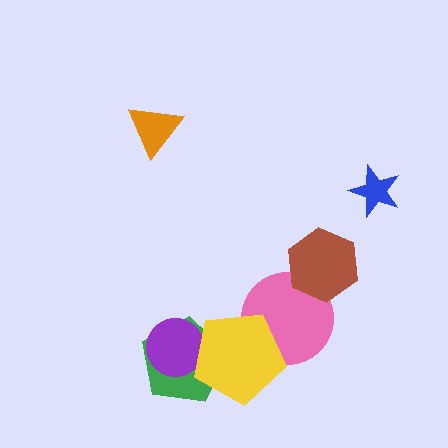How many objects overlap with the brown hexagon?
1 object overlaps with the brown hexagon.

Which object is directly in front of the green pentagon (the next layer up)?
The purple circle is directly in front of the green pentagon.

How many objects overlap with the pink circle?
2 objects overlap with the pink circle.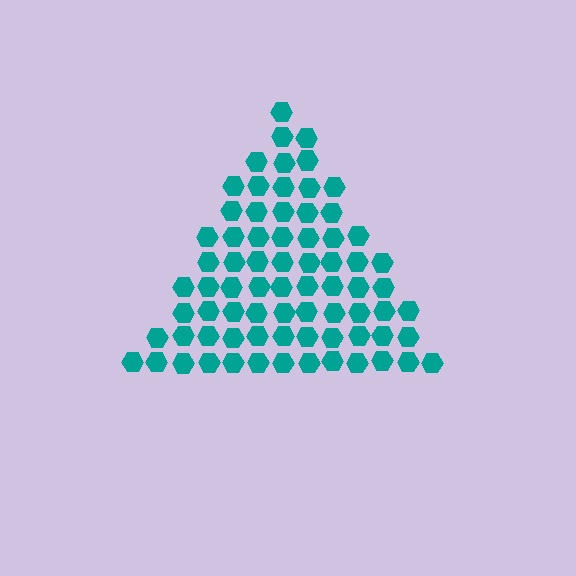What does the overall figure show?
The overall figure shows a triangle.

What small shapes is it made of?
It is made of small hexagons.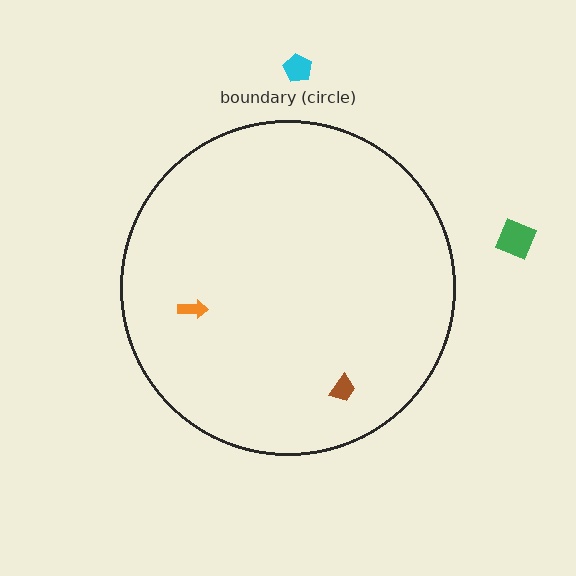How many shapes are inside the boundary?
2 inside, 2 outside.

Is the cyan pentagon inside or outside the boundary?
Outside.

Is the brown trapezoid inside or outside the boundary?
Inside.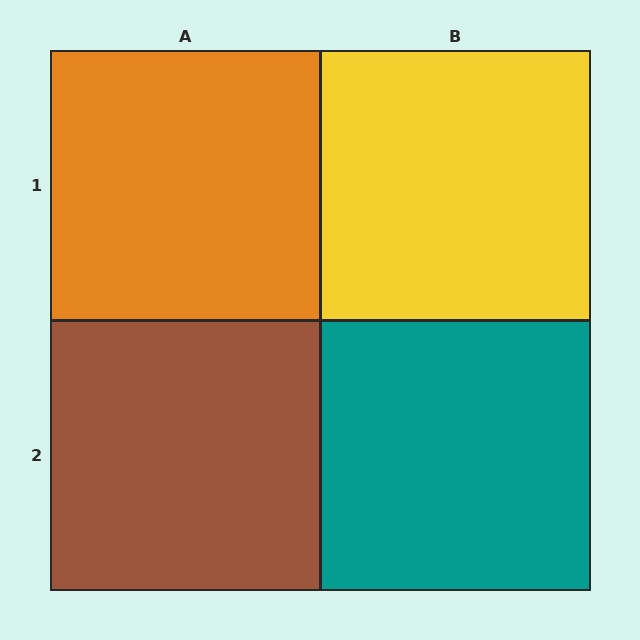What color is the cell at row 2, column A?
Brown.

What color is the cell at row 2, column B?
Teal.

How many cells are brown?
1 cell is brown.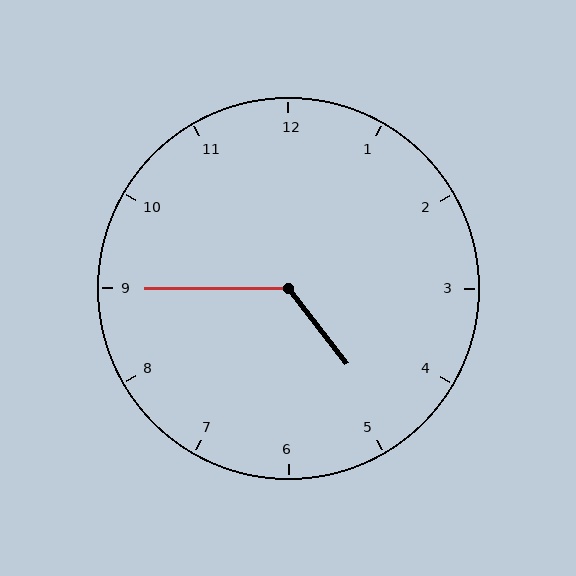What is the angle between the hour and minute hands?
Approximately 128 degrees.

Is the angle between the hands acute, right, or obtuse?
It is obtuse.